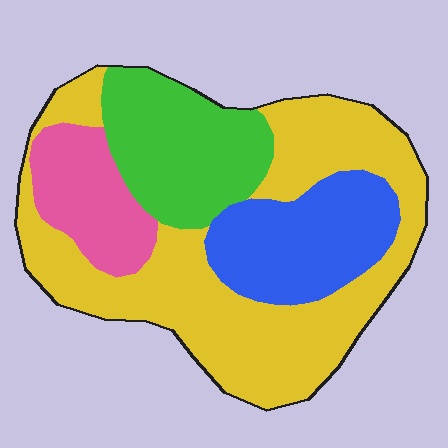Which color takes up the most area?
Yellow, at roughly 50%.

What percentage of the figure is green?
Green covers about 20% of the figure.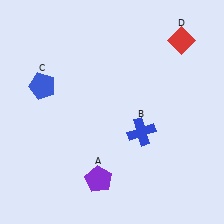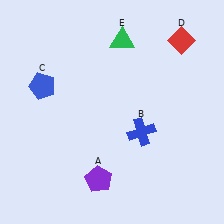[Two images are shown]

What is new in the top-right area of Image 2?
A green triangle (E) was added in the top-right area of Image 2.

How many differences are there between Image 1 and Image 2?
There is 1 difference between the two images.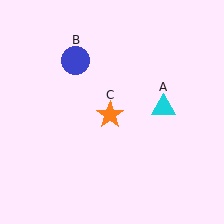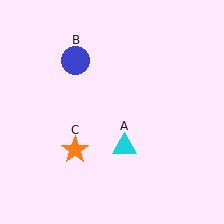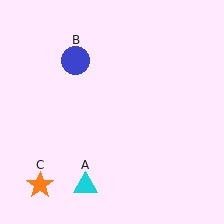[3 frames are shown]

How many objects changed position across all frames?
2 objects changed position: cyan triangle (object A), orange star (object C).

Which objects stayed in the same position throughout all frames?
Blue circle (object B) remained stationary.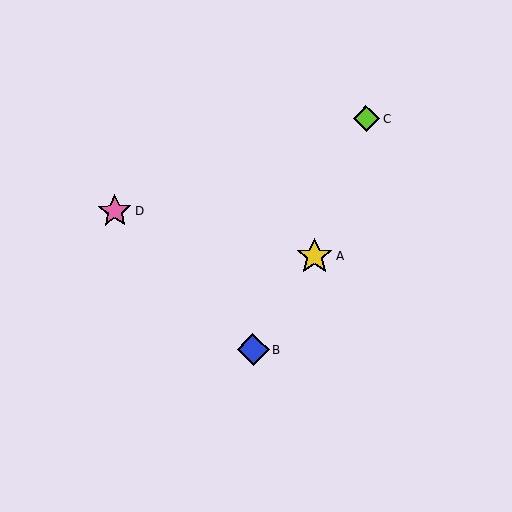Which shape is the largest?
The yellow star (labeled A) is the largest.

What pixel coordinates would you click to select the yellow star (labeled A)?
Click at (315, 256) to select the yellow star A.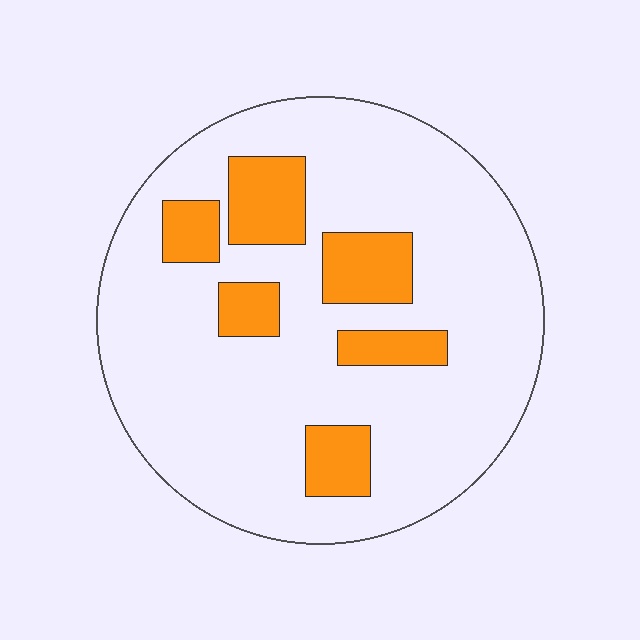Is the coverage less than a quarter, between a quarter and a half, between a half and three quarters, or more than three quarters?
Less than a quarter.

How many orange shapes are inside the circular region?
6.